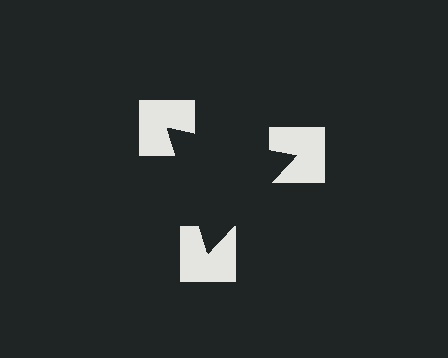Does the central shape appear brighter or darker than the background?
It typically appears slightly darker than the background, even though no actual brightness change is drawn.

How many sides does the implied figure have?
3 sides.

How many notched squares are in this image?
There are 3 — one at each vertex of the illusory triangle.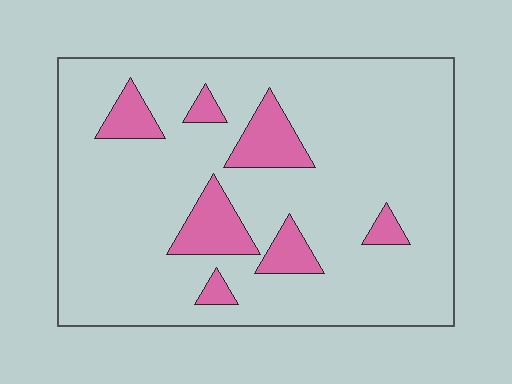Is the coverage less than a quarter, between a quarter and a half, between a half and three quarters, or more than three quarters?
Less than a quarter.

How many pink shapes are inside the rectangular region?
7.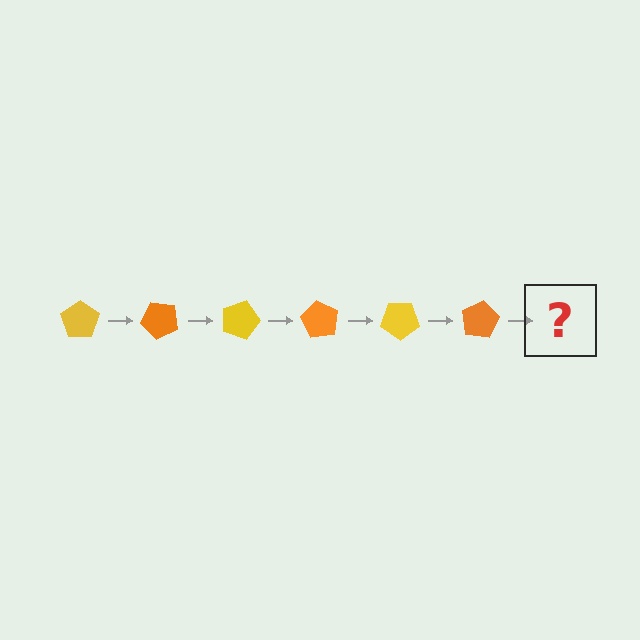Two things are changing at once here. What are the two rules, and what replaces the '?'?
The two rules are that it rotates 45 degrees each step and the color cycles through yellow and orange. The '?' should be a yellow pentagon, rotated 270 degrees from the start.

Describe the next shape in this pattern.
It should be a yellow pentagon, rotated 270 degrees from the start.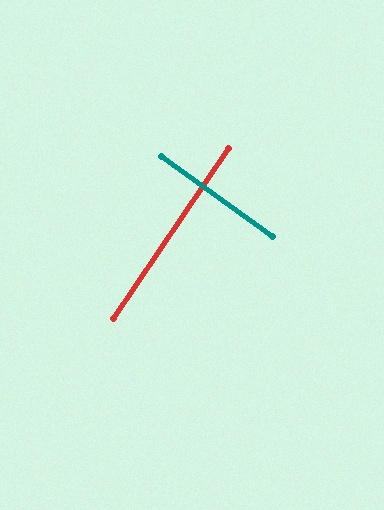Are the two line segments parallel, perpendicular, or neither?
Perpendicular — they meet at approximately 89°.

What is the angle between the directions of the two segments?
Approximately 89 degrees.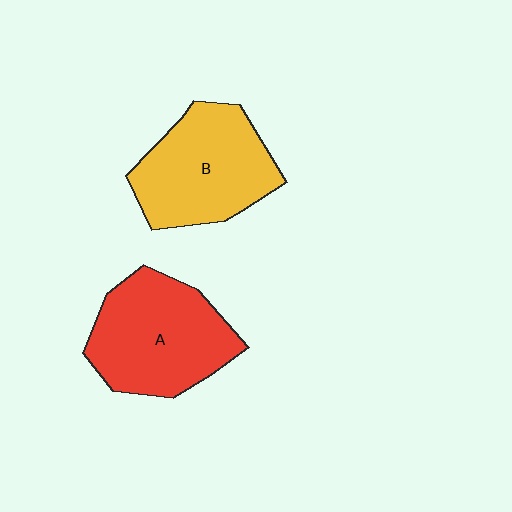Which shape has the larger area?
Shape A (red).